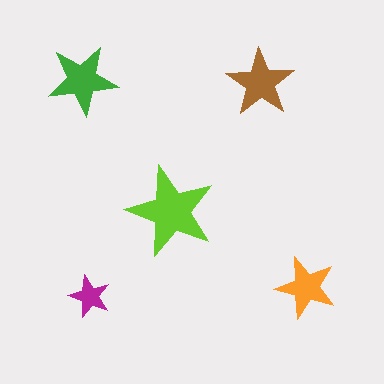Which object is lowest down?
The magenta star is bottommost.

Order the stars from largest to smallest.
the lime one, the green one, the brown one, the orange one, the magenta one.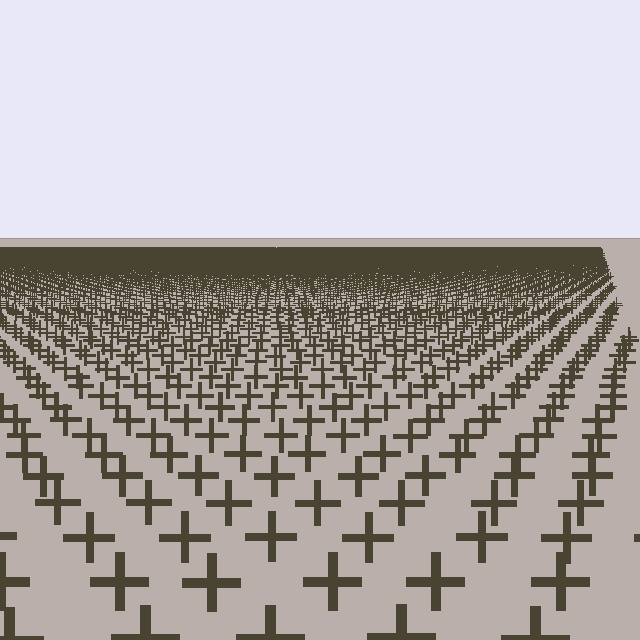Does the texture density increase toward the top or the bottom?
Density increases toward the top.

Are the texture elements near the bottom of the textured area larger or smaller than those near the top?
Larger. Near the bottom, elements are closer to the viewer and appear at a bigger on-screen size.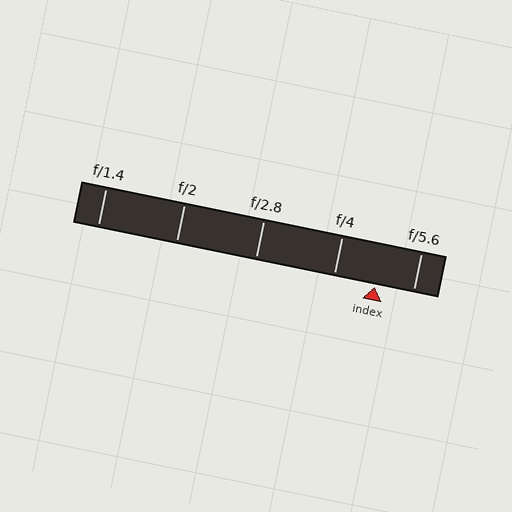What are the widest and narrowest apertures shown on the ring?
The widest aperture shown is f/1.4 and the narrowest is f/5.6.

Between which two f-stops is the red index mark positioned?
The index mark is between f/4 and f/5.6.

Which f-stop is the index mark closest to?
The index mark is closest to f/5.6.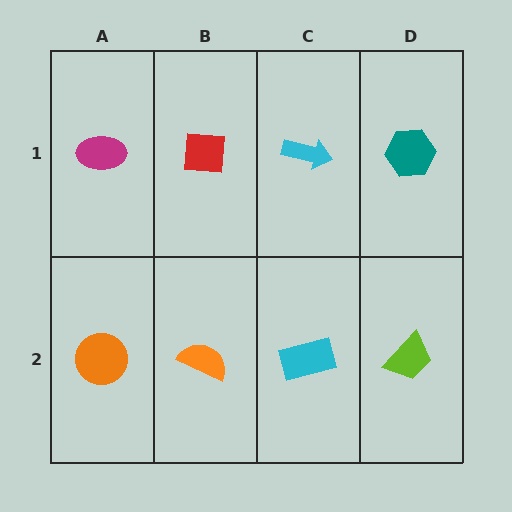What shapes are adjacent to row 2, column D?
A teal hexagon (row 1, column D), a cyan rectangle (row 2, column C).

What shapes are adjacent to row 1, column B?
An orange semicircle (row 2, column B), a magenta ellipse (row 1, column A), a cyan arrow (row 1, column C).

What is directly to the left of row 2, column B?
An orange circle.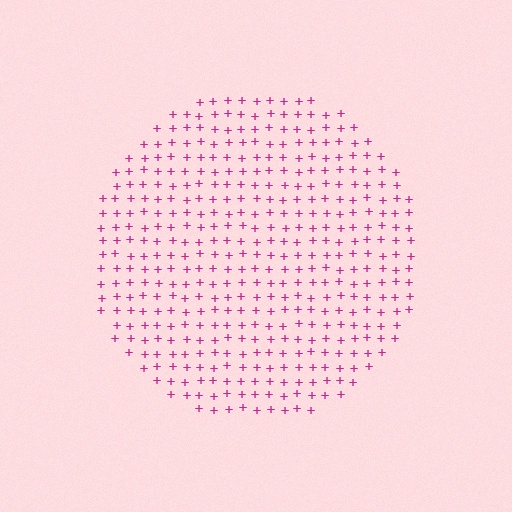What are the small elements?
The small elements are plus signs.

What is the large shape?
The large shape is a circle.